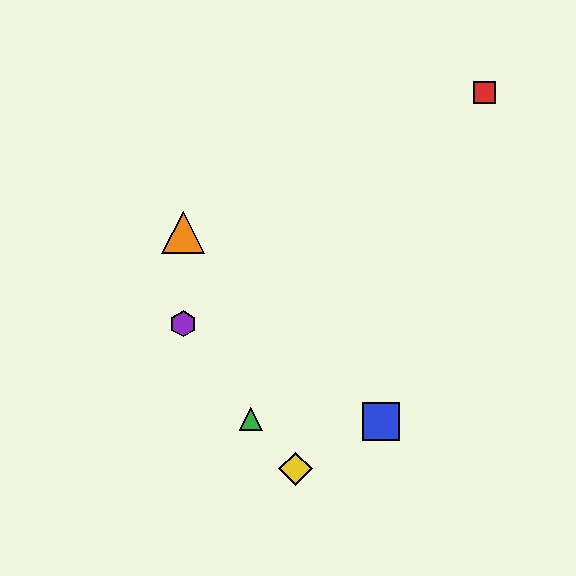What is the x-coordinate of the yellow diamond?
The yellow diamond is at x≈296.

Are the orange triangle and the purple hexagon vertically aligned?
Yes, both are at x≈183.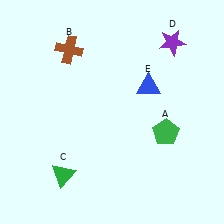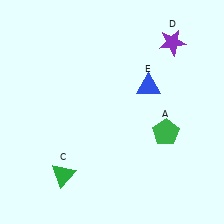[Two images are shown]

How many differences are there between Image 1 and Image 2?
There is 1 difference between the two images.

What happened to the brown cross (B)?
The brown cross (B) was removed in Image 2. It was in the top-left area of Image 1.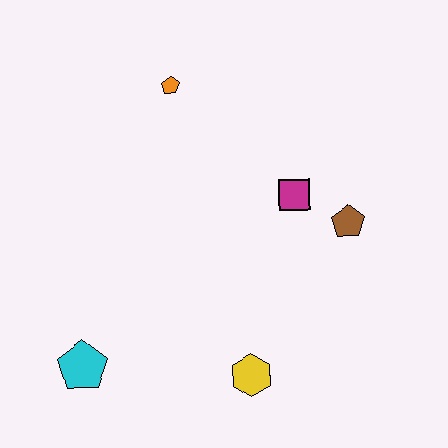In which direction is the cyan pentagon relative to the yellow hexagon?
The cyan pentagon is to the left of the yellow hexagon.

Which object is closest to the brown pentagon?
The magenta square is closest to the brown pentagon.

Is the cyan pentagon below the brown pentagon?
Yes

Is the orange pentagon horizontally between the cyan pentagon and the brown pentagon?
Yes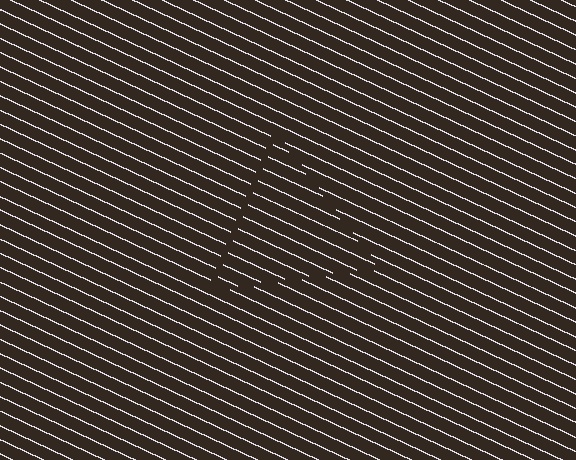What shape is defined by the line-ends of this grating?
An illusory triangle. The interior of the shape contains the same grating, shifted by half a period — the contour is defined by the phase discontinuity where line-ends from the inner and outer gratings abut.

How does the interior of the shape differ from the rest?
The interior of the shape contains the same grating, shifted by half a period — the contour is defined by the phase discontinuity where line-ends from the inner and outer gratings abut.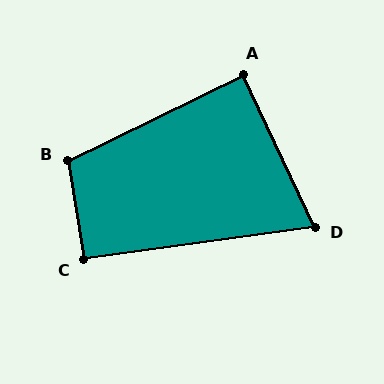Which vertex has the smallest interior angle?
D, at approximately 73 degrees.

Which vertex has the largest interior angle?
B, at approximately 107 degrees.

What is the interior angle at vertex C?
Approximately 91 degrees (approximately right).